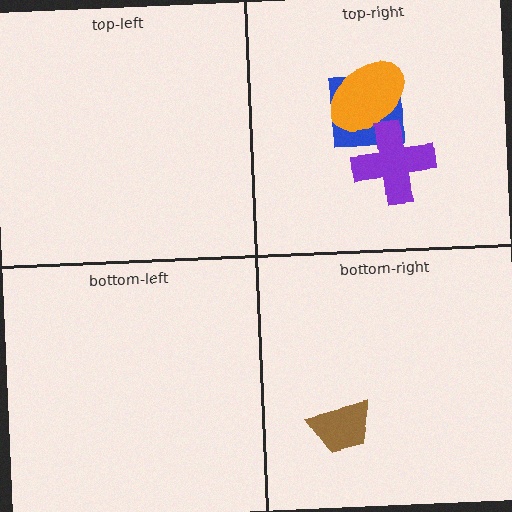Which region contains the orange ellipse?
The top-right region.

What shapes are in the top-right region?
The blue square, the orange ellipse, the purple cross.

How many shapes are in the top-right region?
3.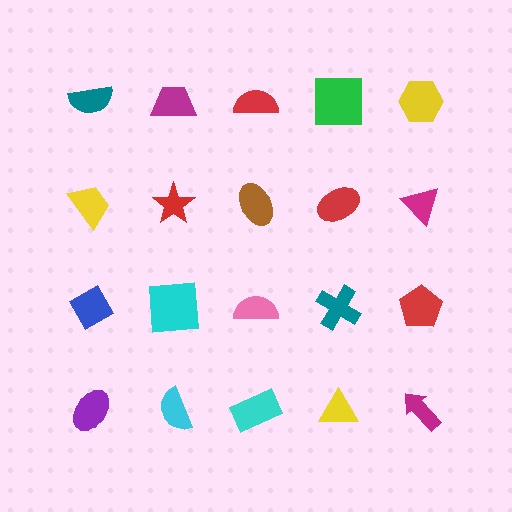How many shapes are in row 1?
5 shapes.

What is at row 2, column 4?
A red ellipse.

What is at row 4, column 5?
A magenta arrow.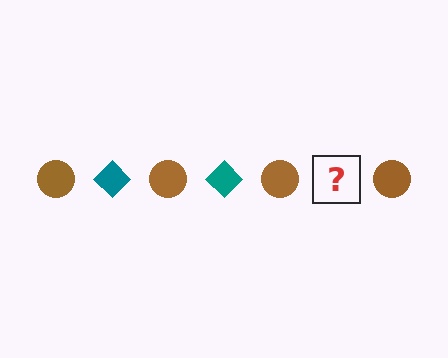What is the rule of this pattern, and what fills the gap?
The rule is that the pattern alternates between brown circle and teal diamond. The gap should be filled with a teal diamond.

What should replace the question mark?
The question mark should be replaced with a teal diamond.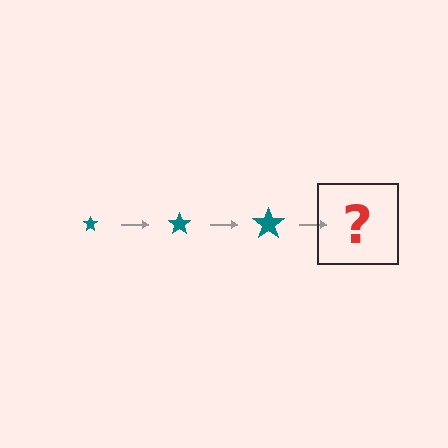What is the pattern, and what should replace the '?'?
The pattern is that the star gets progressively larger each step. The '?' should be a teal star, larger than the previous one.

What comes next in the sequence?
The next element should be a teal star, larger than the previous one.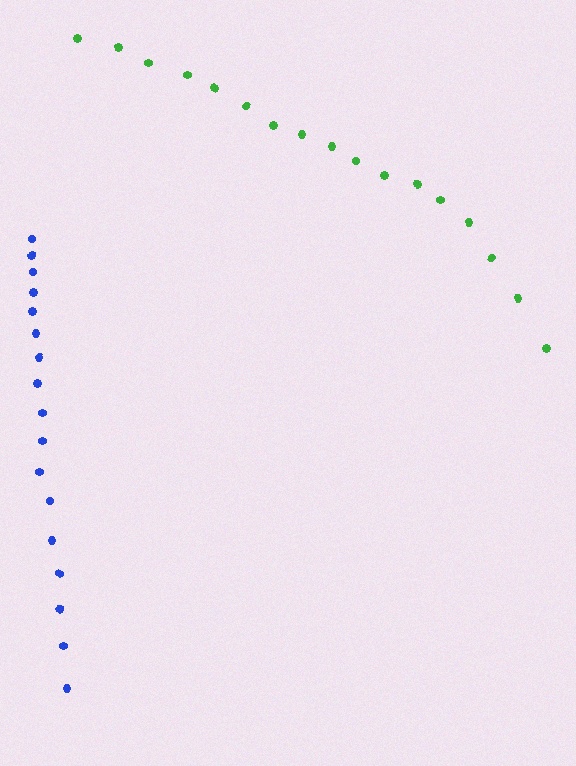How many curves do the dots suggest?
There are 2 distinct paths.